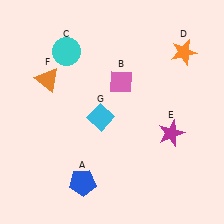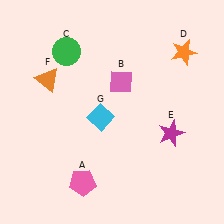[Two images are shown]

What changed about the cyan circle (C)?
In Image 1, C is cyan. In Image 2, it changed to green.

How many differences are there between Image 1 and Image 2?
There are 2 differences between the two images.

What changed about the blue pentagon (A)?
In Image 1, A is blue. In Image 2, it changed to pink.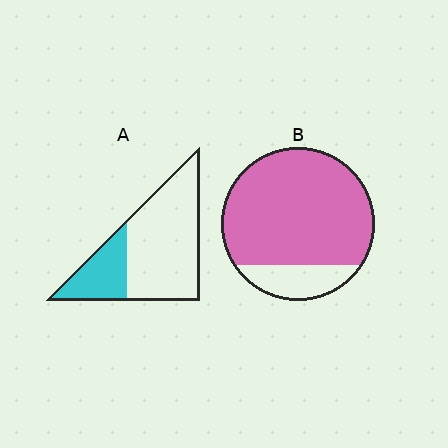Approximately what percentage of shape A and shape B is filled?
A is approximately 30% and B is approximately 80%.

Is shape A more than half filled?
No.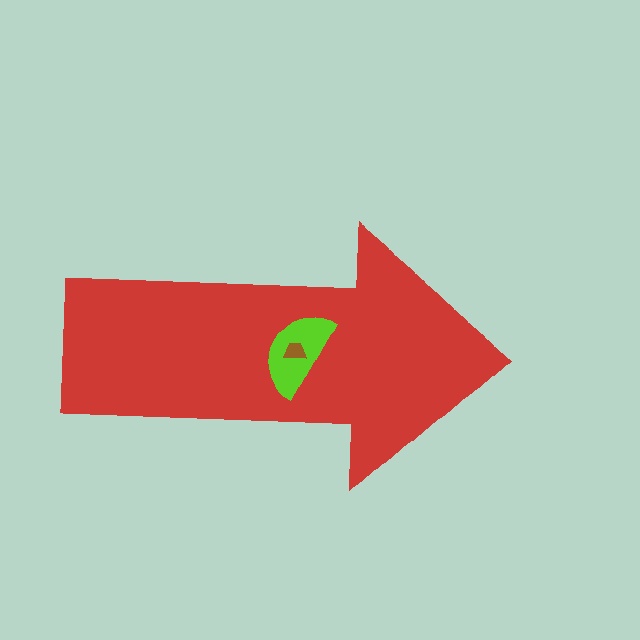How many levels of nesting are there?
3.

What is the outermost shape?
The red arrow.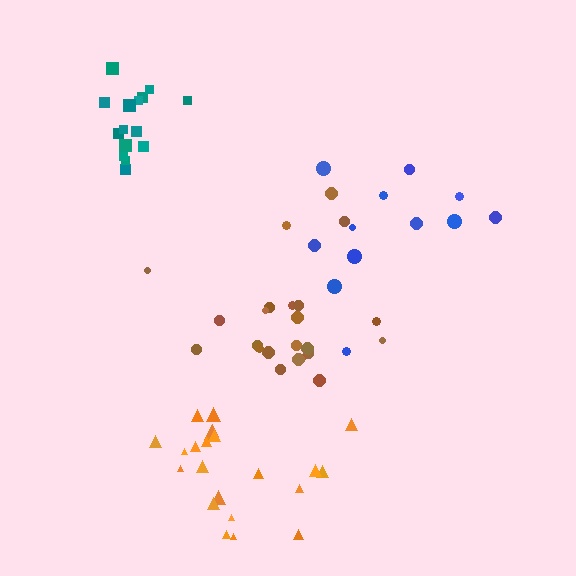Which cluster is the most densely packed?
Teal.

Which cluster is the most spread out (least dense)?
Blue.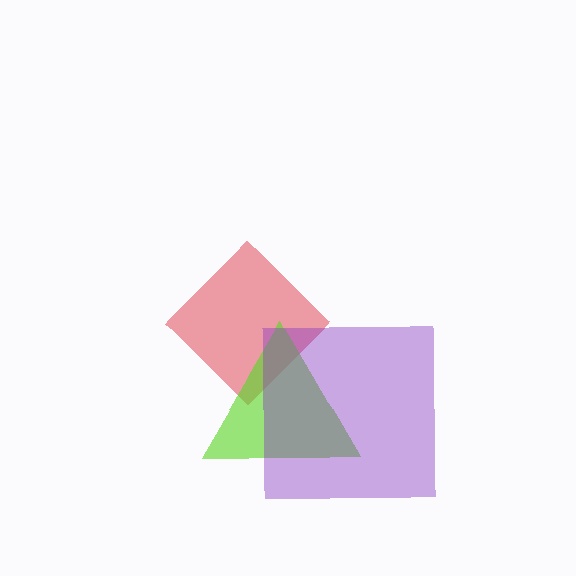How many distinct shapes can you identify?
There are 3 distinct shapes: a red diamond, a lime triangle, a purple square.